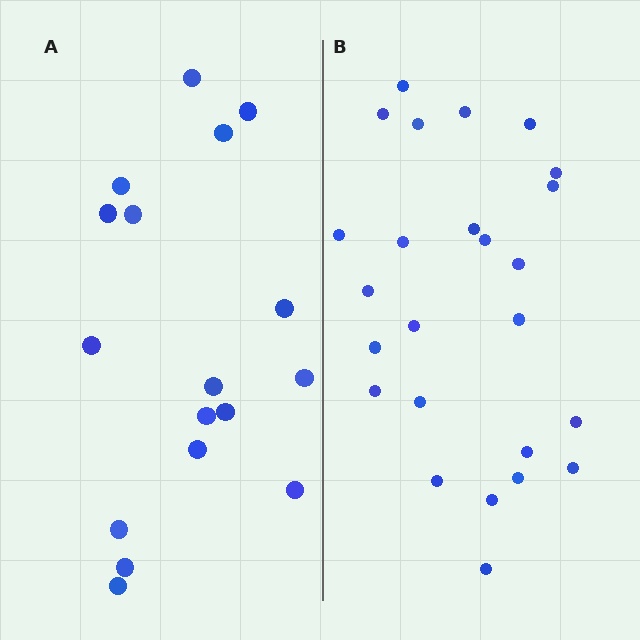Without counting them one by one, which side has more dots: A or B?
Region B (the right region) has more dots.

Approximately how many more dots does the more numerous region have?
Region B has roughly 8 or so more dots than region A.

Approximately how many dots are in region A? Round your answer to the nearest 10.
About 20 dots. (The exact count is 17, which rounds to 20.)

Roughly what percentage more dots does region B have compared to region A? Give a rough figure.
About 45% more.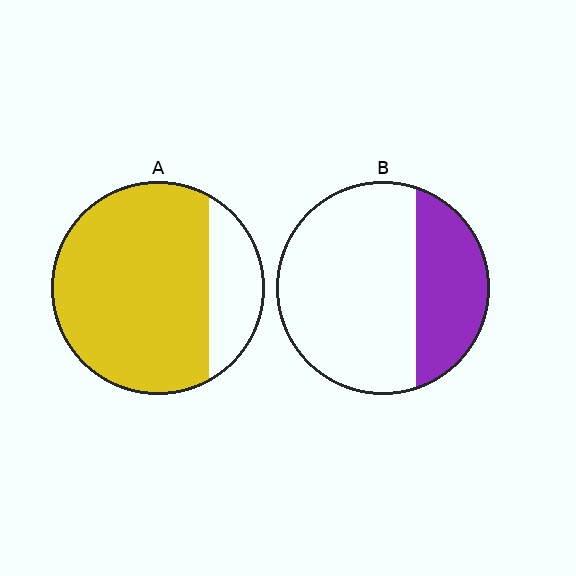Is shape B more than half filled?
No.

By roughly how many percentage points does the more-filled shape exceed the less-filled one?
By roughly 50 percentage points (A over B).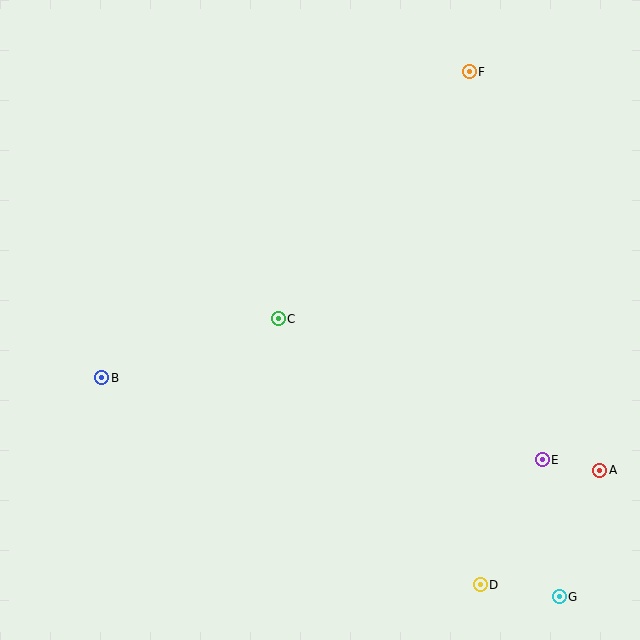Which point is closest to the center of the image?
Point C at (278, 319) is closest to the center.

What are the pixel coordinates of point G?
Point G is at (559, 597).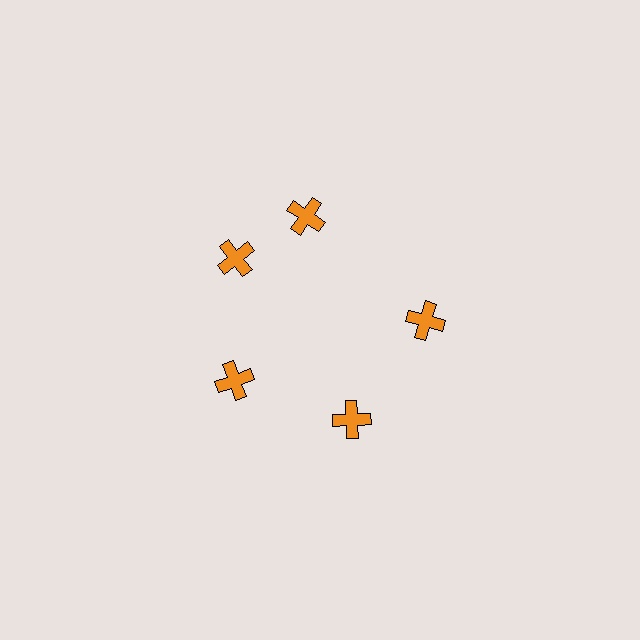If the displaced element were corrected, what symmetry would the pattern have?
It would have 5-fold rotational symmetry — the pattern would map onto itself every 72 degrees.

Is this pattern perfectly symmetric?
No. The 5 orange crosses are arranged in a ring, but one element near the 1 o'clock position is rotated out of alignment along the ring, breaking the 5-fold rotational symmetry.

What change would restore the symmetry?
The symmetry would be restored by rotating it back into even spacing with its neighbors so that all 5 crosses sit at equal angles and equal distance from the center.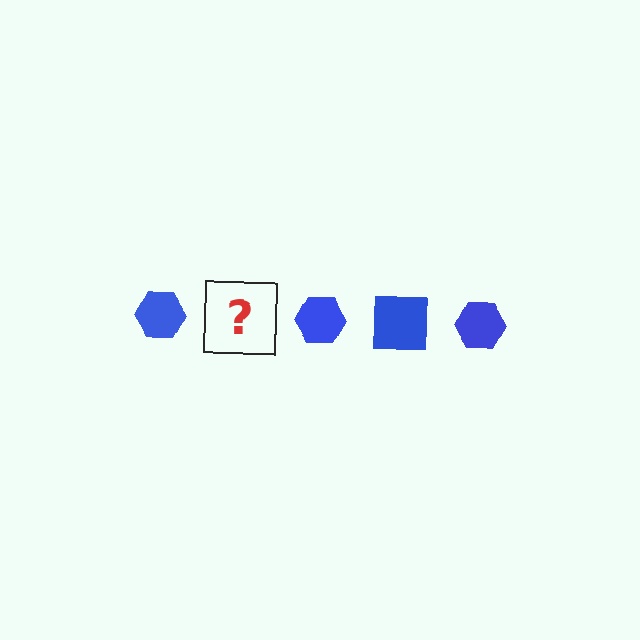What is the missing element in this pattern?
The missing element is a blue square.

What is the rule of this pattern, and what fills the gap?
The rule is that the pattern cycles through hexagon, square shapes in blue. The gap should be filled with a blue square.